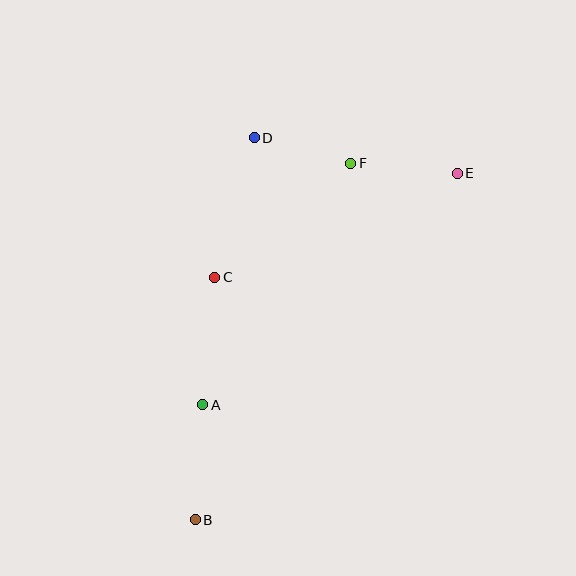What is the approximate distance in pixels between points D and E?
The distance between D and E is approximately 206 pixels.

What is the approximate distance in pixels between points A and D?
The distance between A and D is approximately 272 pixels.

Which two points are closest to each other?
Points D and F are closest to each other.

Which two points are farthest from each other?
Points B and E are farthest from each other.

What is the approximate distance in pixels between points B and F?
The distance between B and F is approximately 389 pixels.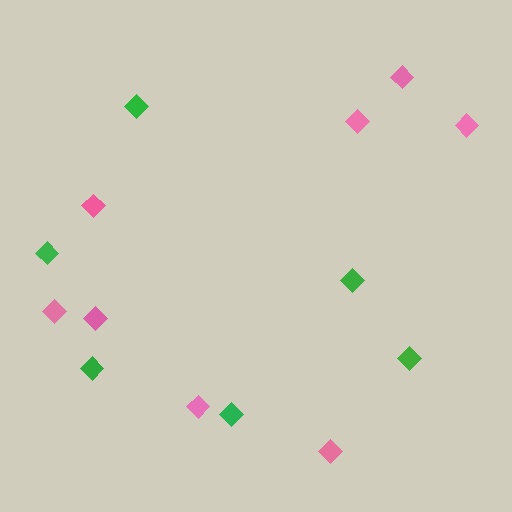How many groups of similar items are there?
There are 2 groups: one group of green diamonds (6) and one group of pink diamonds (8).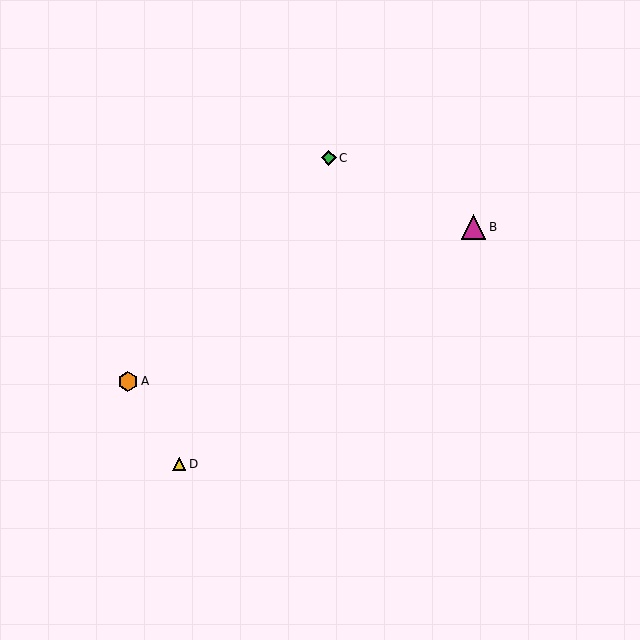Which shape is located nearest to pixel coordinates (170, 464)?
The yellow triangle (labeled D) at (179, 464) is nearest to that location.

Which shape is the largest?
The magenta triangle (labeled B) is the largest.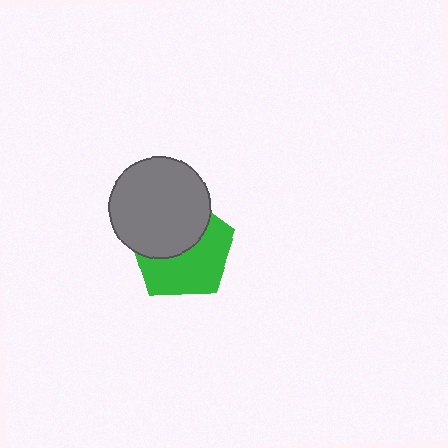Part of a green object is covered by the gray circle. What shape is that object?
It is a pentagon.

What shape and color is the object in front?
The object in front is a gray circle.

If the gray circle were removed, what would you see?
You would see the complete green pentagon.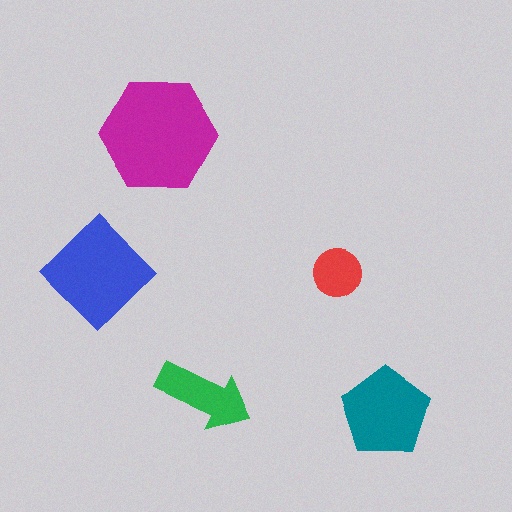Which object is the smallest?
The red circle.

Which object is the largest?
The magenta hexagon.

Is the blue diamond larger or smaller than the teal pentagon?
Larger.